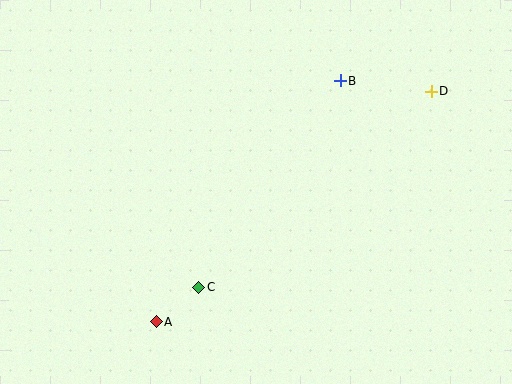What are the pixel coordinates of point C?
Point C is at (199, 287).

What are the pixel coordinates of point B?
Point B is at (340, 81).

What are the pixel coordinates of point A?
Point A is at (156, 322).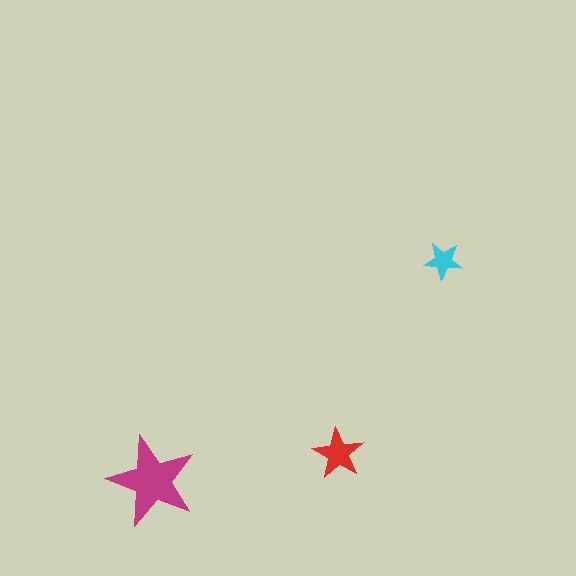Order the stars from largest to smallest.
the magenta one, the red one, the cyan one.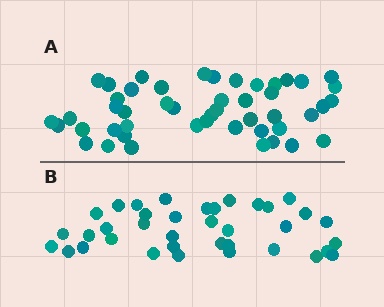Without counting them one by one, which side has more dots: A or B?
Region A (the top region) has more dots.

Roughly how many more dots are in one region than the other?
Region A has roughly 12 or so more dots than region B.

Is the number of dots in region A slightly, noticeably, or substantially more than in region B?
Region A has noticeably more, but not dramatically so. The ratio is roughly 1.3 to 1.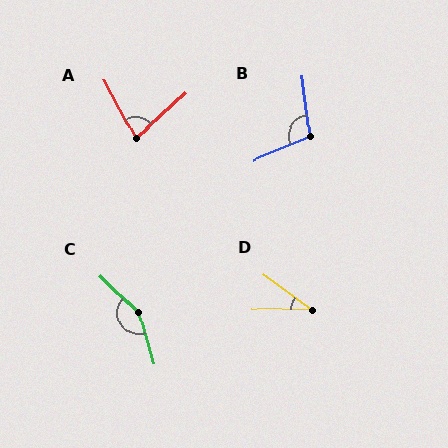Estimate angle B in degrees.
Approximately 105 degrees.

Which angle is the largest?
C, at approximately 150 degrees.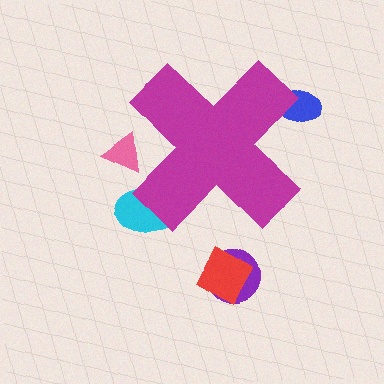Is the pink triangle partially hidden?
Yes, the pink triangle is partially hidden behind the magenta cross.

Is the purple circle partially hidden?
No, the purple circle is fully visible.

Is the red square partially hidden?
No, the red square is fully visible.